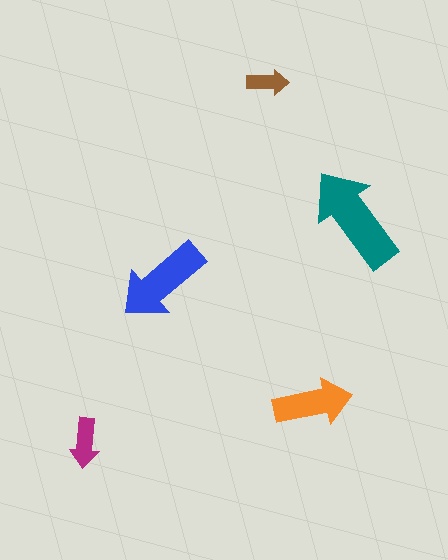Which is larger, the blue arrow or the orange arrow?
The blue one.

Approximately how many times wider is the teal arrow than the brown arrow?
About 2.5 times wider.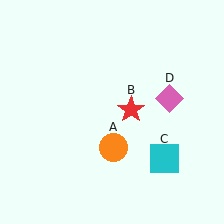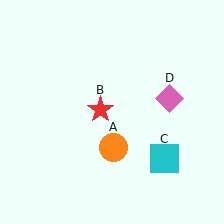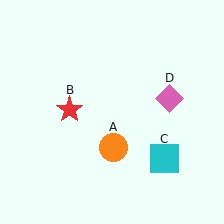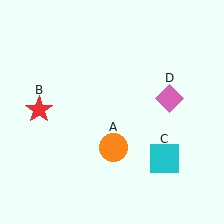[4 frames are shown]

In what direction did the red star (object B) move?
The red star (object B) moved left.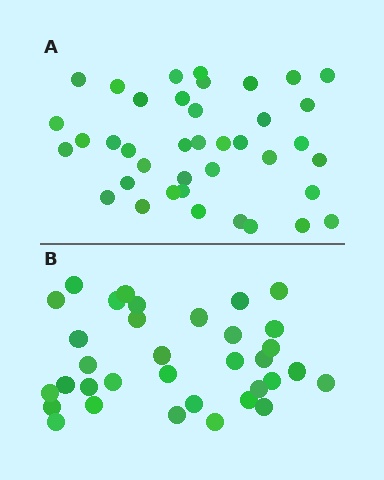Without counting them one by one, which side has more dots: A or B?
Region A (the top region) has more dots.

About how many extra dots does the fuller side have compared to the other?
Region A has about 5 more dots than region B.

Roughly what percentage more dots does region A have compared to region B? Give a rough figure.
About 15% more.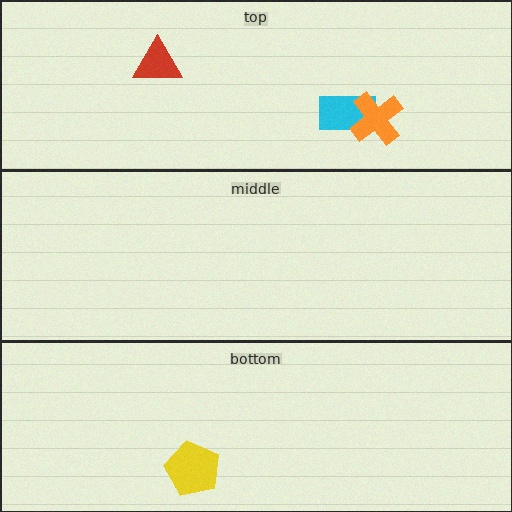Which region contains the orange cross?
The top region.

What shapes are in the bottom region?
The yellow pentagon.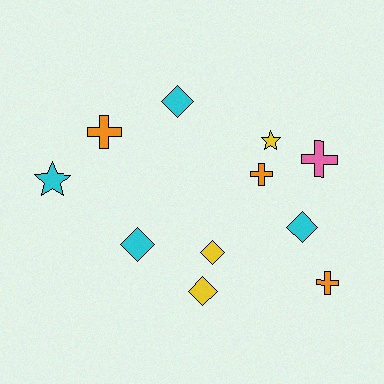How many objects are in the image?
There are 11 objects.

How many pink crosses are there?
There is 1 pink cross.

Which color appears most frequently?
Cyan, with 4 objects.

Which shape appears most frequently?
Diamond, with 5 objects.